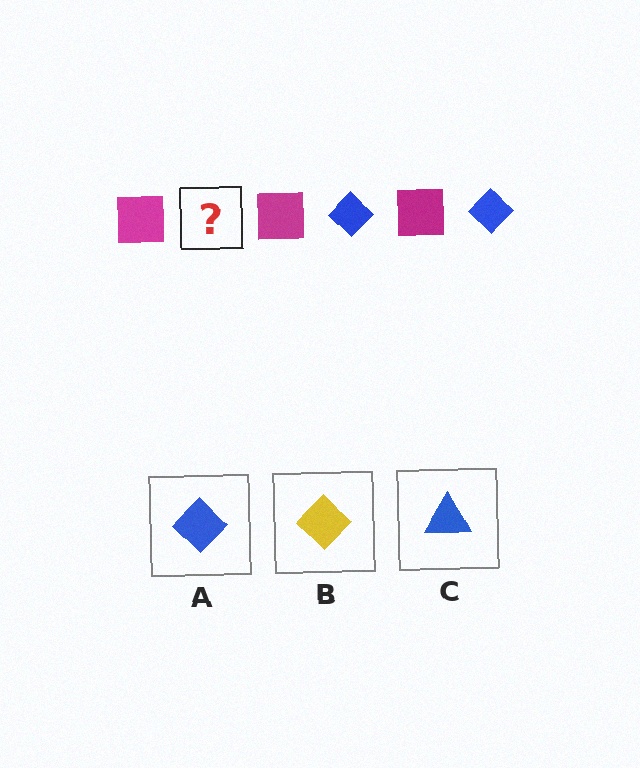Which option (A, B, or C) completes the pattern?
A.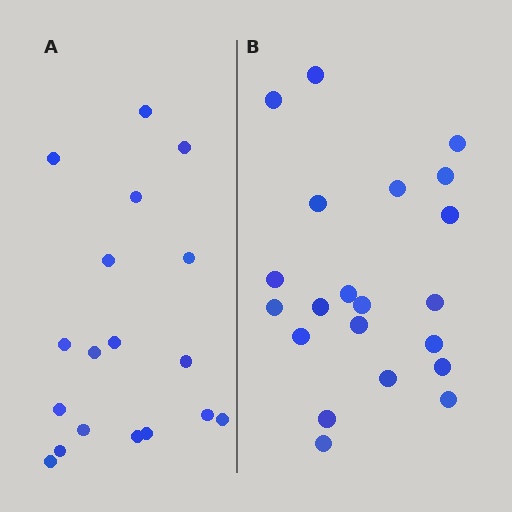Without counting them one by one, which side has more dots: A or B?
Region B (the right region) has more dots.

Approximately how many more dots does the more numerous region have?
Region B has just a few more — roughly 2 or 3 more dots than region A.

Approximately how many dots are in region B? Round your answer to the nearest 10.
About 20 dots. (The exact count is 21, which rounds to 20.)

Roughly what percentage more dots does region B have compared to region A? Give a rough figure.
About 15% more.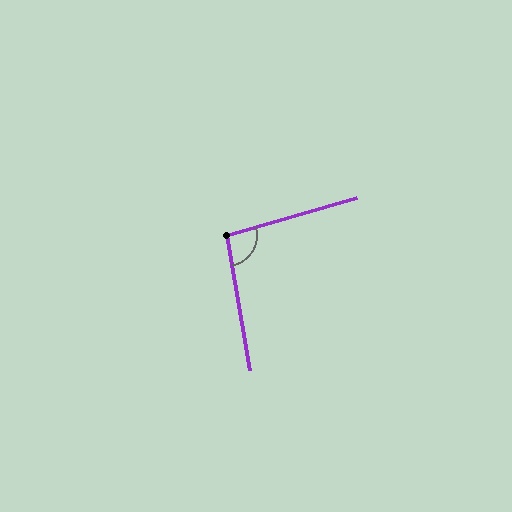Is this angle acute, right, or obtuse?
It is obtuse.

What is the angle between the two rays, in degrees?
Approximately 97 degrees.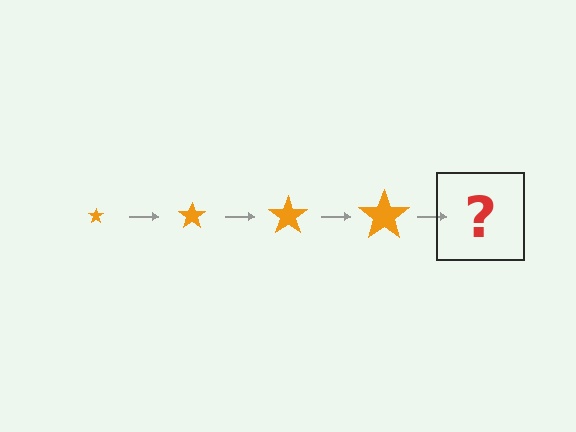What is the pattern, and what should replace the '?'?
The pattern is that the star gets progressively larger each step. The '?' should be an orange star, larger than the previous one.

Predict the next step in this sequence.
The next step is an orange star, larger than the previous one.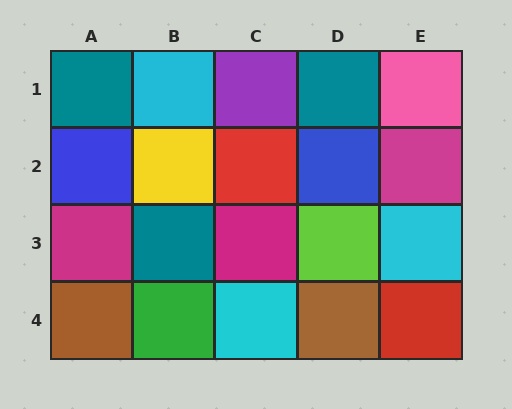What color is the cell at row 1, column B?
Cyan.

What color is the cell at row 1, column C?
Purple.